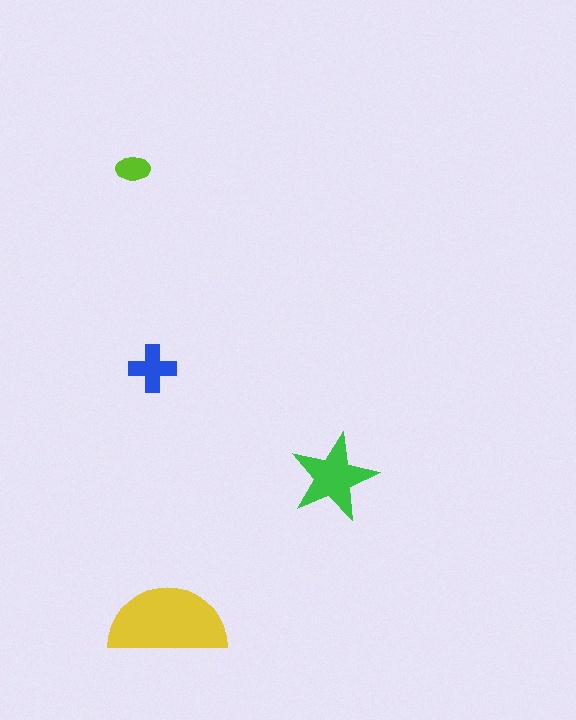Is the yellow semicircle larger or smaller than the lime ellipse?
Larger.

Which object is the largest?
The yellow semicircle.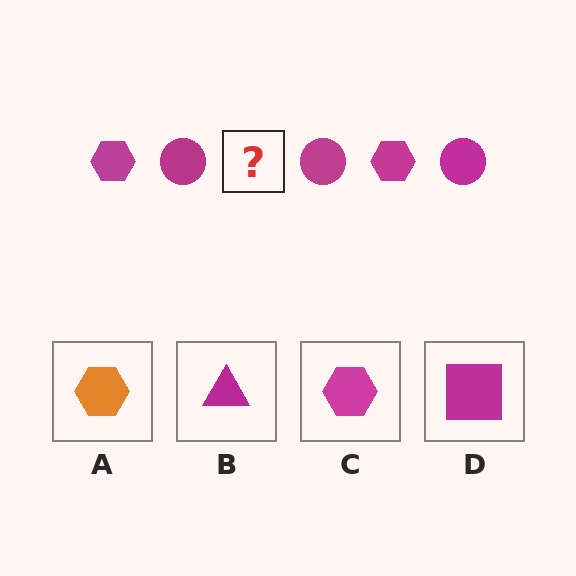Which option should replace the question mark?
Option C.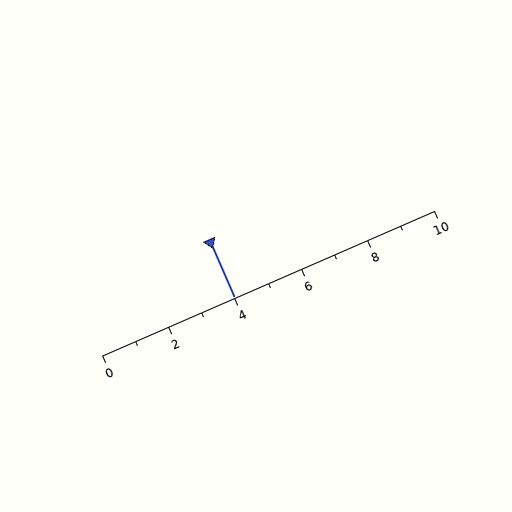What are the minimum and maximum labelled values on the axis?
The axis runs from 0 to 10.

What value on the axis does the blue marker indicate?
The marker indicates approximately 4.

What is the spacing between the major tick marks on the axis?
The major ticks are spaced 2 apart.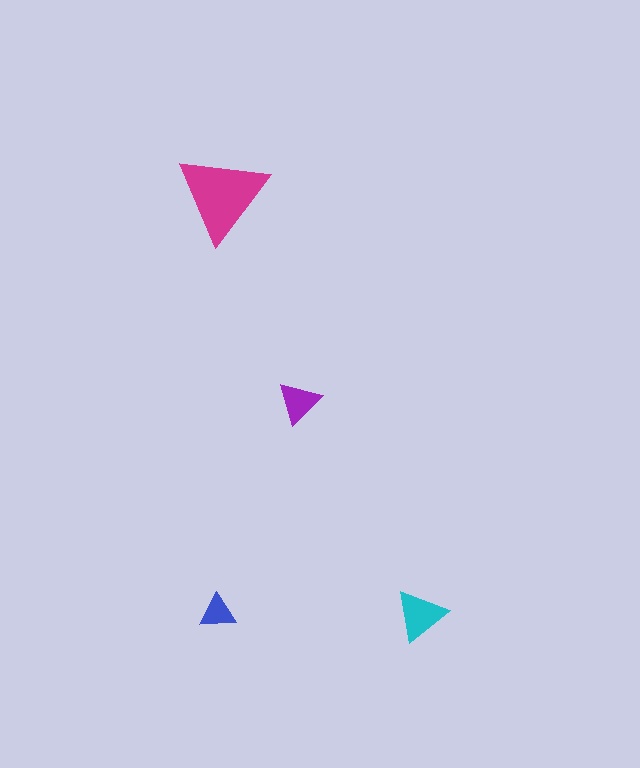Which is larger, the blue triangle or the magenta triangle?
The magenta one.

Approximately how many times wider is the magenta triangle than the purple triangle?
About 2 times wider.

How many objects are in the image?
There are 4 objects in the image.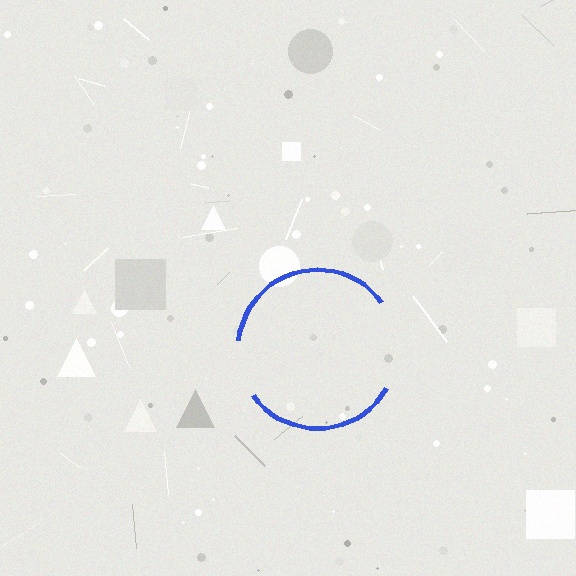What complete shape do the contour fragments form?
The contour fragments form a circle.